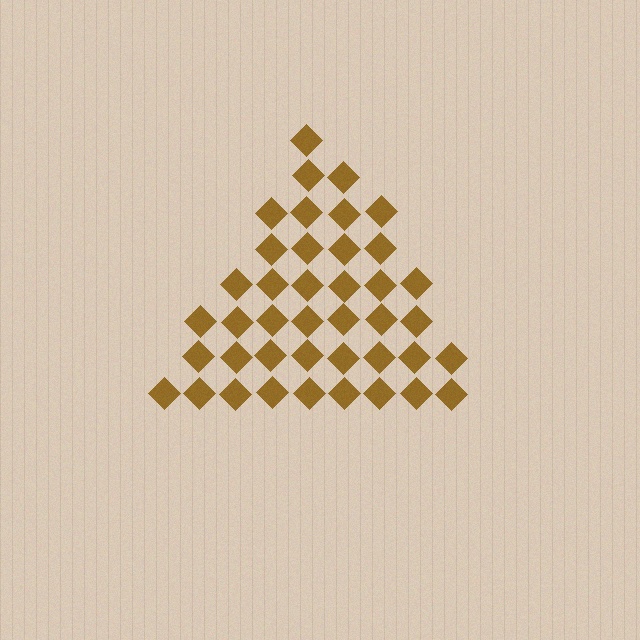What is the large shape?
The large shape is a triangle.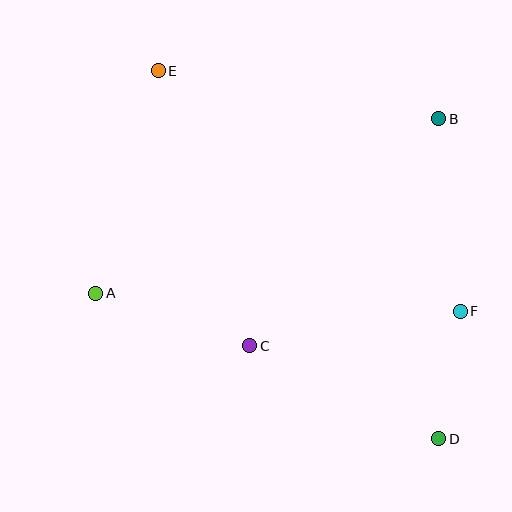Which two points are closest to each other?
Points D and F are closest to each other.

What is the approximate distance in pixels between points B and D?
The distance between B and D is approximately 320 pixels.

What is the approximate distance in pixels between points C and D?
The distance between C and D is approximately 211 pixels.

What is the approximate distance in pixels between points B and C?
The distance between B and C is approximately 295 pixels.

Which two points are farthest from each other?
Points D and E are farthest from each other.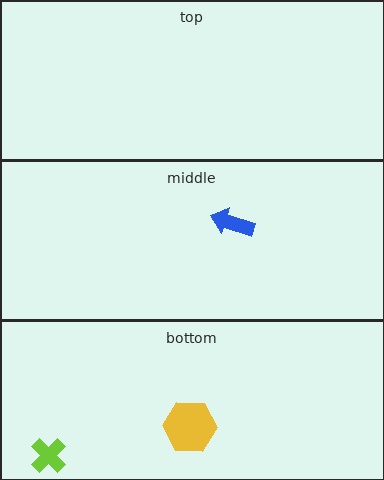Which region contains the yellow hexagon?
The bottom region.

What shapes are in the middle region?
The blue arrow.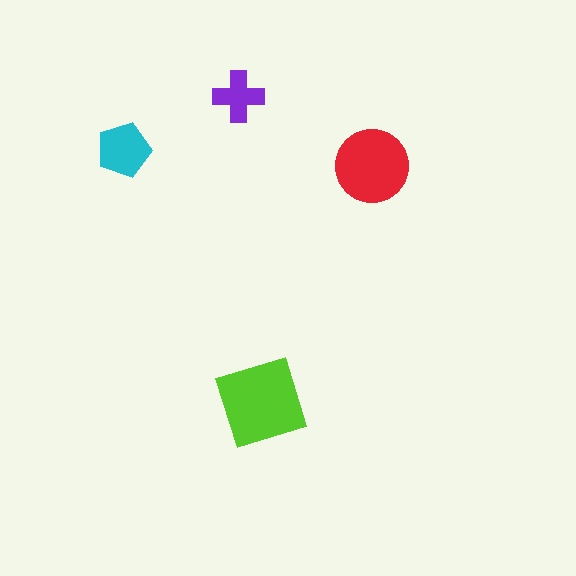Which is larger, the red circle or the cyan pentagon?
The red circle.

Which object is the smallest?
The purple cross.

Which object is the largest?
The lime diamond.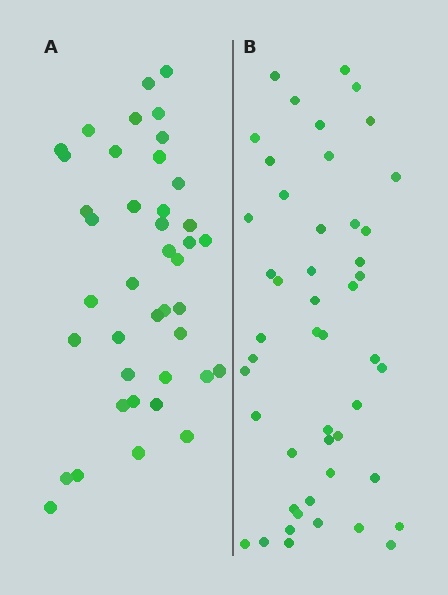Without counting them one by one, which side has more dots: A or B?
Region B (the right region) has more dots.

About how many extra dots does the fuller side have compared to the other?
Region B has roughly 8 or so more dots than region A.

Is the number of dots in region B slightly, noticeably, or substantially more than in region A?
Region B has only slightly more — the two regions are fairly close. The ratio is roughly 1.2 to 1.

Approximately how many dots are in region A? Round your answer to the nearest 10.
About 40 dots. (The exact count is 41, which rounds to 40.)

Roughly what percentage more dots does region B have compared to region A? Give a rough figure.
About 15% more.